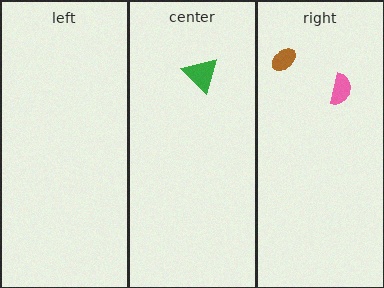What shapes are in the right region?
The brown ellipse, the pink semicircle.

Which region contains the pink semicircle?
The right region.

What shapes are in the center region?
The green triangle.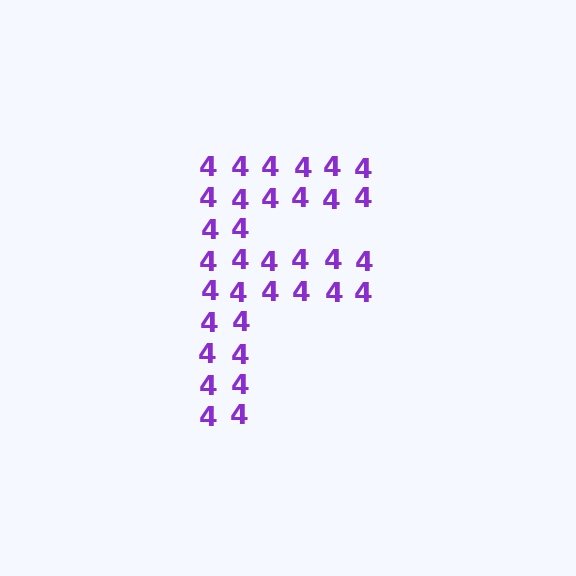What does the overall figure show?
The overall figure shows the letter F.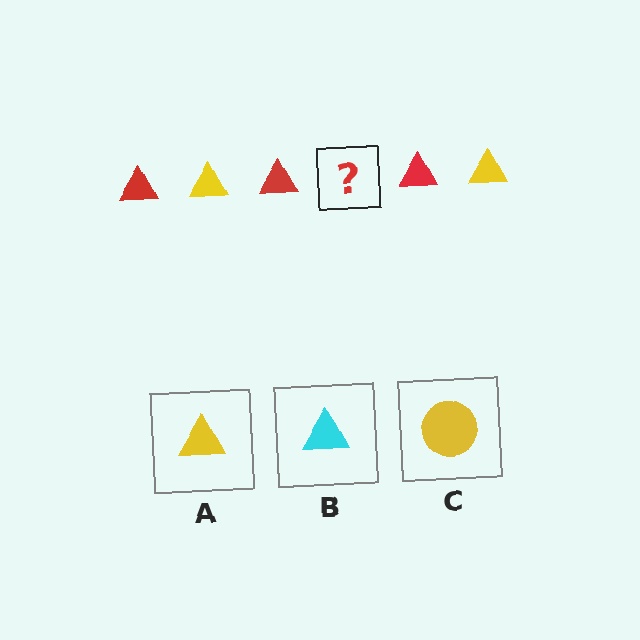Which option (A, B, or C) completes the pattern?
A.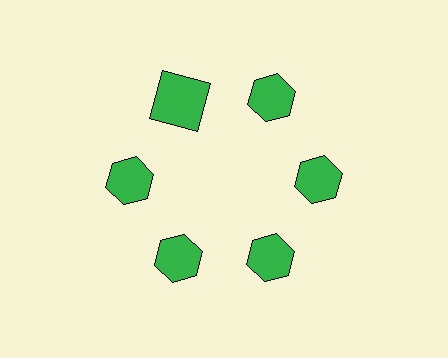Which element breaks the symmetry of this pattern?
The green square at roughly the 11 o'clock position breaks the symmetry. All other shapes are green hexagons.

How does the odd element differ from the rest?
It has a different shape: square instead of hexagon.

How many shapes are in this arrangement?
There are 6 shapes arranged in a ring pattern.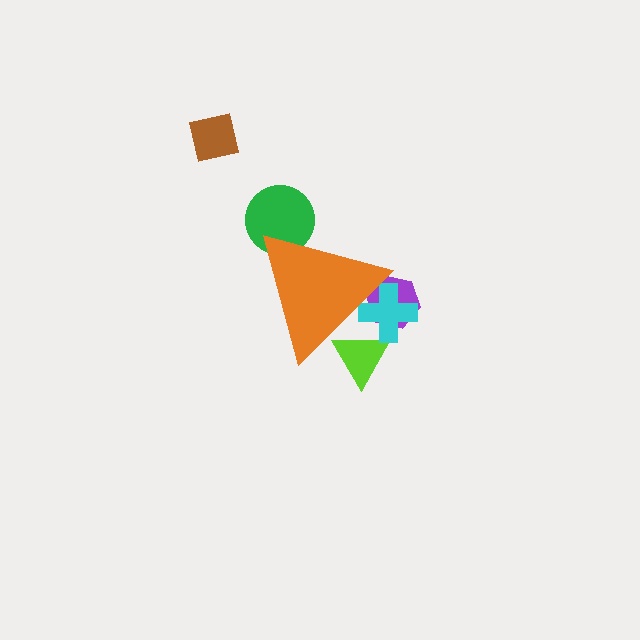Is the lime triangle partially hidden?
Yes, the lime triangle is partially hidden behind the orange triangle.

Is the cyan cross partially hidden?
Yes, the cyan cross is partially hidden behind the orange triangle.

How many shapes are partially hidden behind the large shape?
4 shapes are partially hidden.